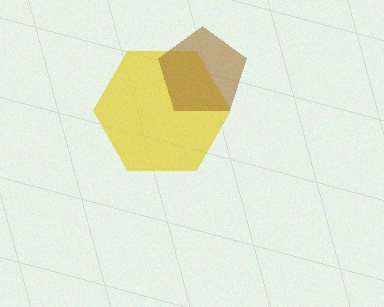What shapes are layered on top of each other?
The layered shapes are: a yellow hexagon, a brown pentagon.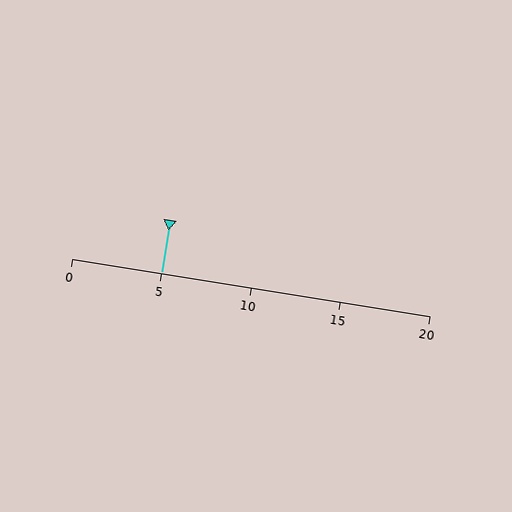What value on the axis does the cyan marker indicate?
The marker indicates approximately 5.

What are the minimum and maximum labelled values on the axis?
The axis runs from 0 to 20.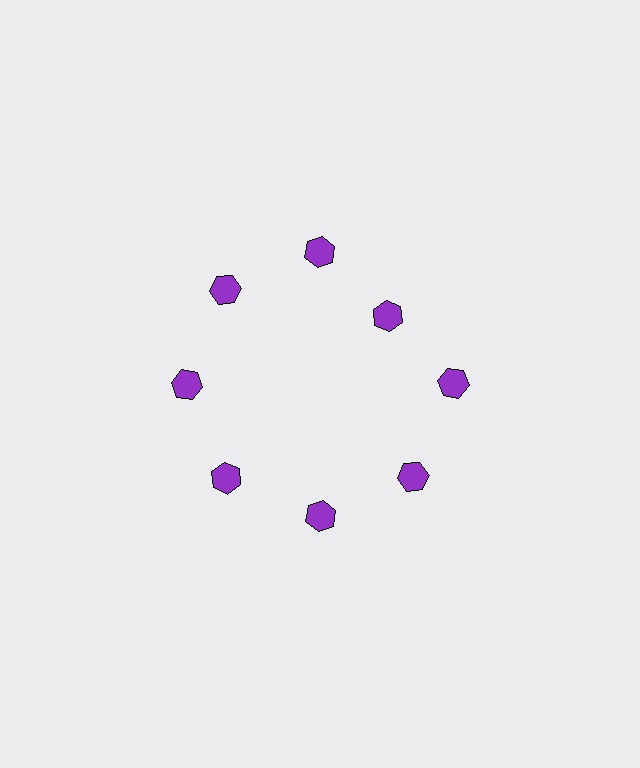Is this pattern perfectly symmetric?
No. The 8 purple hexagons are arranged in a ring, but one element near the 2 o'clock position is pulled inward toward the center, breaking the 8-fold rotational symmetry.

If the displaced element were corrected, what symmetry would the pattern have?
It would have 8-fold rotational symmetry — the pattern would map onto itself every 45 degrees.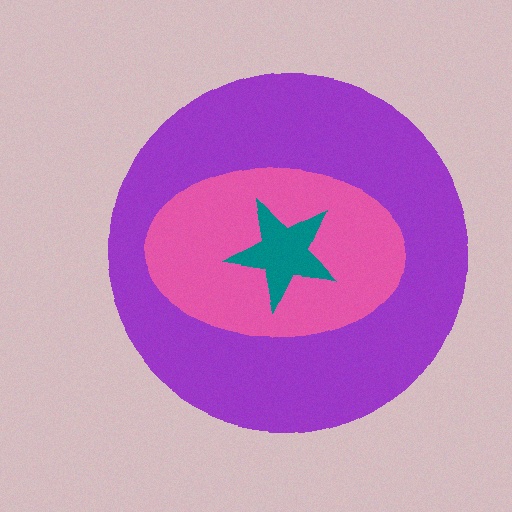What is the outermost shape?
The purple circle.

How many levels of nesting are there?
3.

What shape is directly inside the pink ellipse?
The teal star.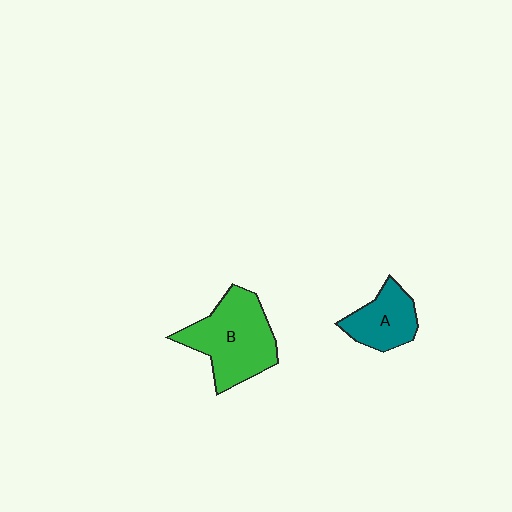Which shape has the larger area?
Shape B (green).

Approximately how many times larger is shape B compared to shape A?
Approximately 1.8 times.